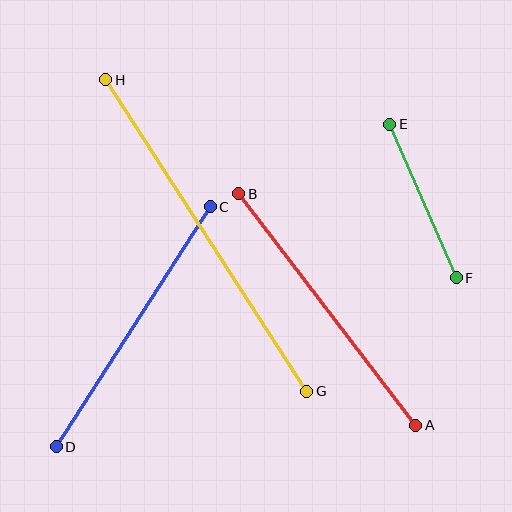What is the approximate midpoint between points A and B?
The midpoint is at approximately (327, 310) pixels.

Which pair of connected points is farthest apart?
Points G and H are farthest apart.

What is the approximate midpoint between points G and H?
The midpoint is at approximately (206, 235) pixels.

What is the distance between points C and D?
The distance is approximately 286 pixels.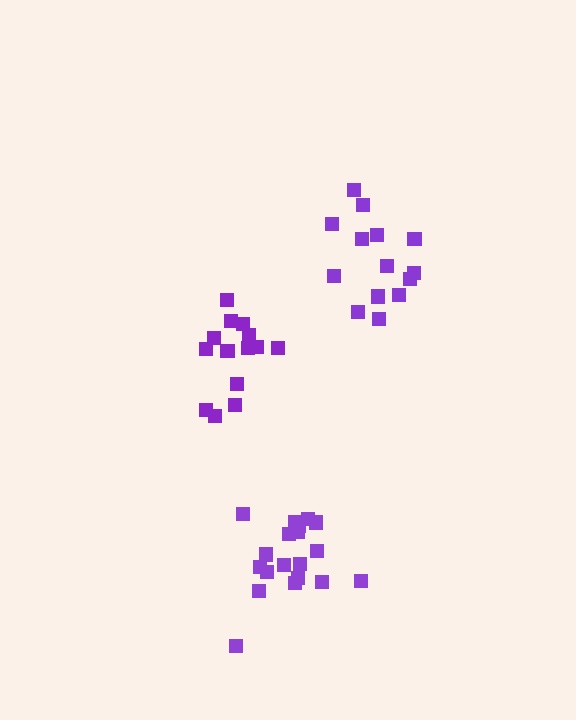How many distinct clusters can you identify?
There are 3 distinct clusters.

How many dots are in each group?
Group 1: 14 dots, Group 2: 19 dots, Group 3: 14 dots (47 total).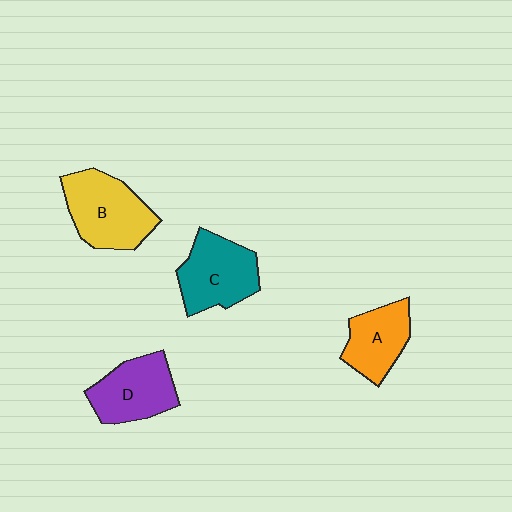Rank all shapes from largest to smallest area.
From largest to smallest: B (yellow), C (teal), D (purple), A (orange).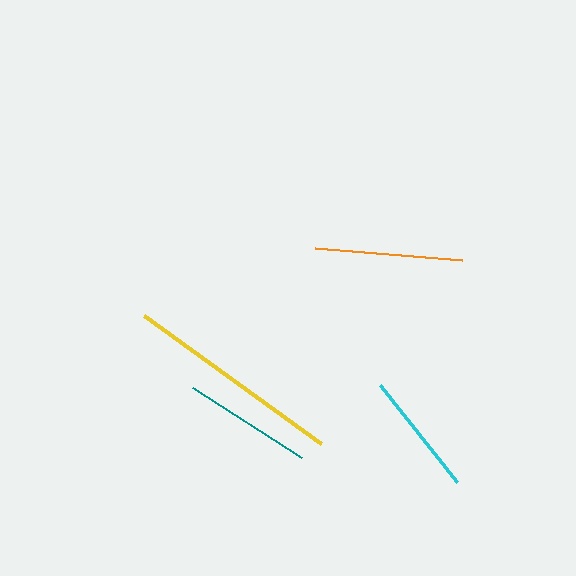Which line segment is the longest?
The yellow line is the longest at approximately 218 pixels.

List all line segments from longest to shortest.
From longest to shortest: yellow, orange, teal, cyan.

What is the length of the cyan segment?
The cyan segment is approximately 124 pixels long.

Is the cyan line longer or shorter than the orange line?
The orange line is longer than the cyan line.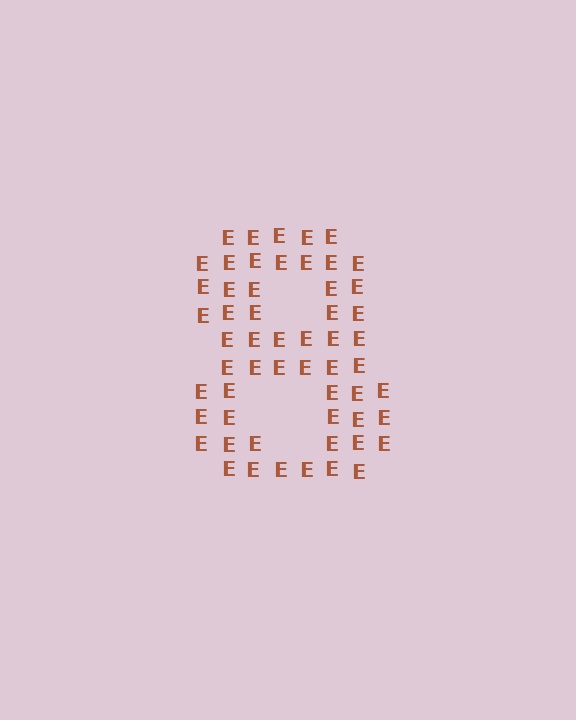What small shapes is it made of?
It is made of small letter E's.